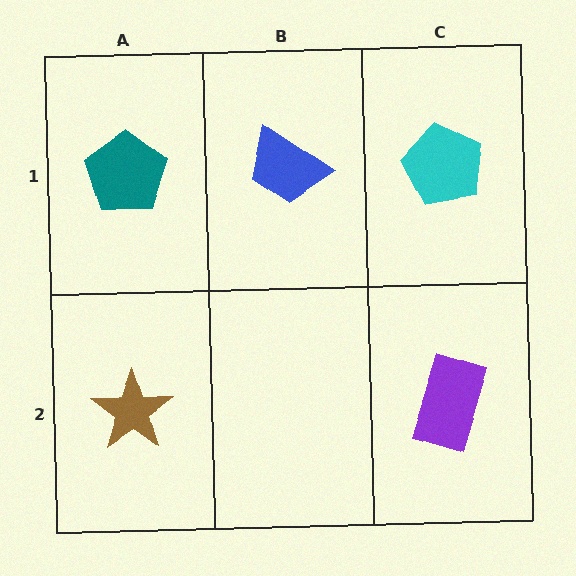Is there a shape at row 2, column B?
No, that cell is empty.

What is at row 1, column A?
A teal pentagon.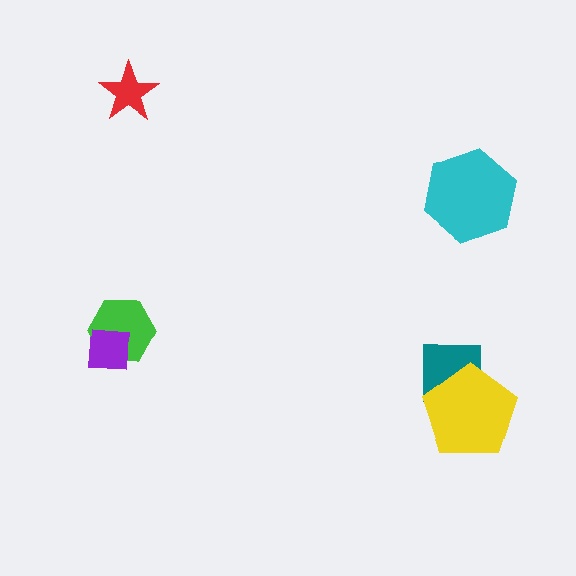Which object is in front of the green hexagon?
The purple square is in front of the green hexagon.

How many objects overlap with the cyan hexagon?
0 objects overlap with the cyan hexagon.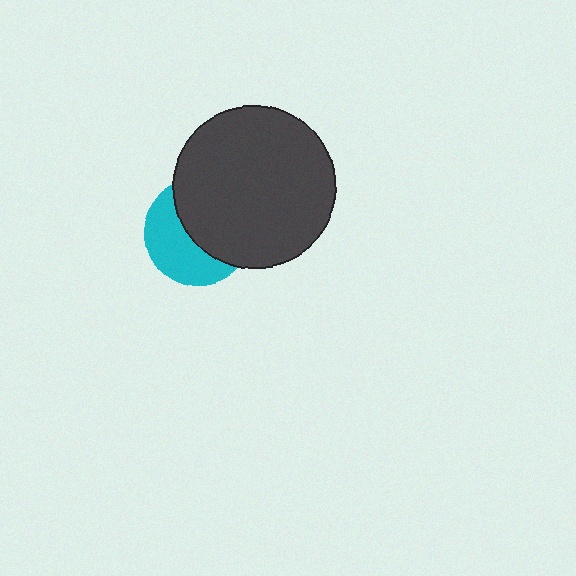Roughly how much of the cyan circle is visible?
About half of it is visible (roughly 46%).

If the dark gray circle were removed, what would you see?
You would see the complete cyan circle.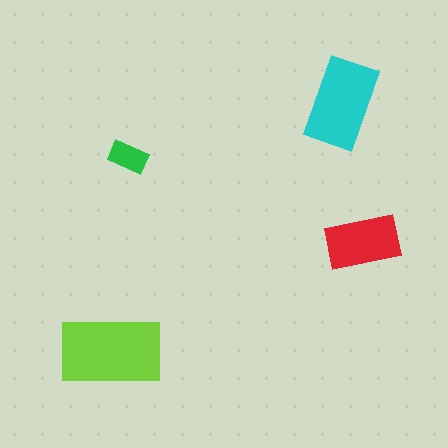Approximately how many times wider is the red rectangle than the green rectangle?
About 2 times wider.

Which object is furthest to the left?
The lime rectangle is leftmost.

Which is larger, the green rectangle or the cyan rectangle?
The cyan one.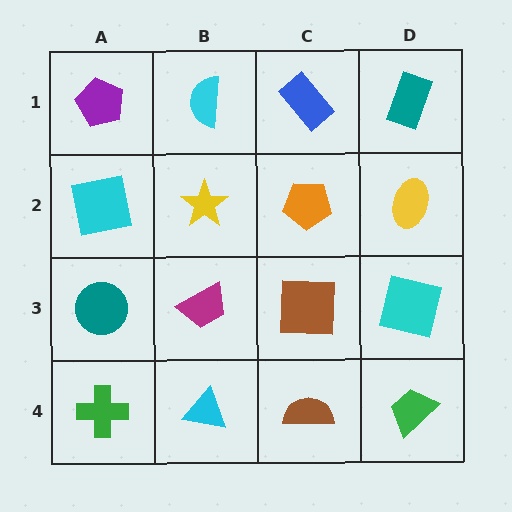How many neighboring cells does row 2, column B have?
4.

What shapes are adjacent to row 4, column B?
A magenta trapezoid (row 3, column B), a green cross (row 4, column A), a brown semicircle (row 4, column C).